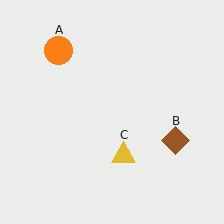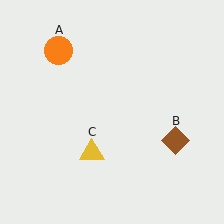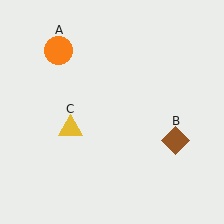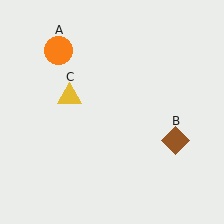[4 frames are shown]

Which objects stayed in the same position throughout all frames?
Orange circle (object A) and brown diamond (object B) remained stationary.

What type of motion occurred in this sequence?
The yellow triangle (object C) rotated clockwise around the center of the scene.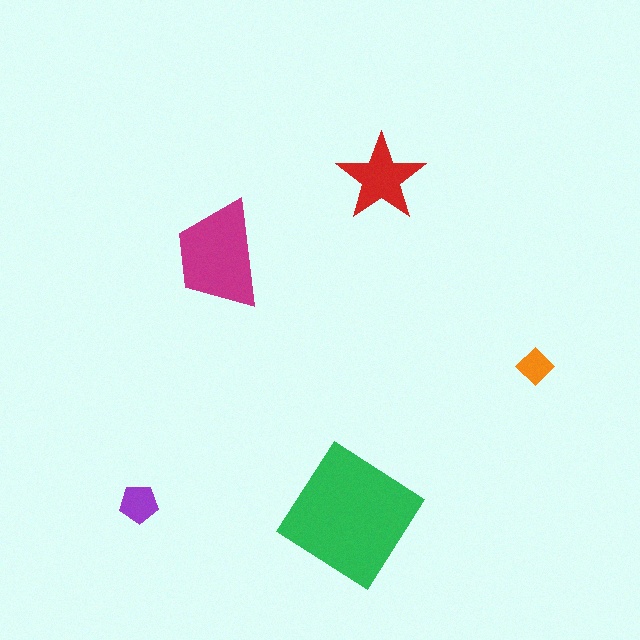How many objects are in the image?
There are 5 objects in the image.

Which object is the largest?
The green diamond.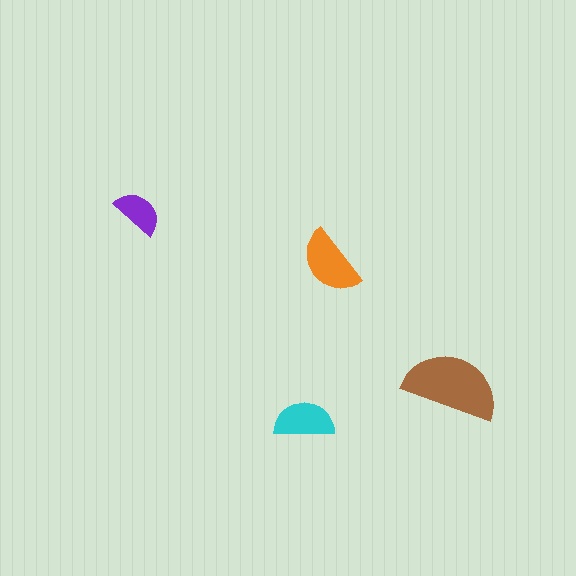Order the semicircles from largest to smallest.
the brown one, the orange one, the cyan one, the purple one.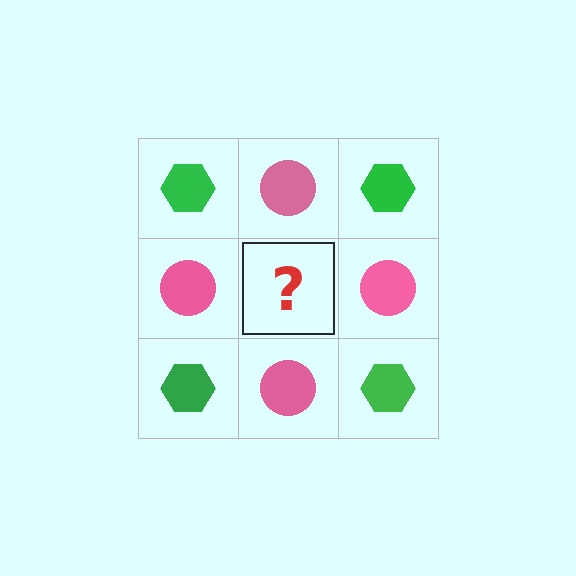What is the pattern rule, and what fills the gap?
The rule is that it alternates green hexagon and pink circle in a checkerboard pattern. The gap should be filled with a green hexagon.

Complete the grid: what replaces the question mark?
The question mark should be replaced with a green hexagon.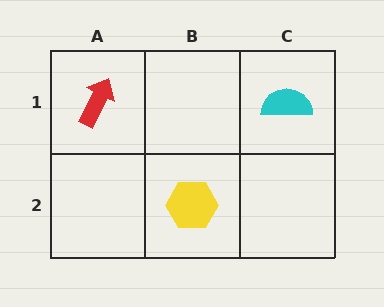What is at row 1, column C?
A cyan semicircle.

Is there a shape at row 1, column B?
No, that cell is empty.